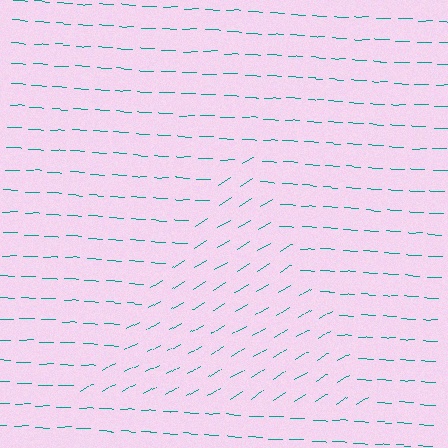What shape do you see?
I see a triangle.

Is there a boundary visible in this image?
Yes, there is a texture boundary formed by a change in line orientation.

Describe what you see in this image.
The image is filled with small teal line segments. A triangle region in the image has lines oriented differently from the surrounding lines, creating a visible texture boundary.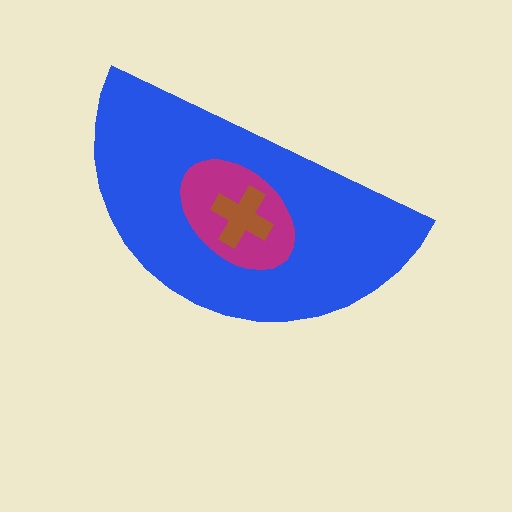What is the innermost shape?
The brown cross.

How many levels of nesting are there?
3.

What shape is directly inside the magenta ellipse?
The brown cross.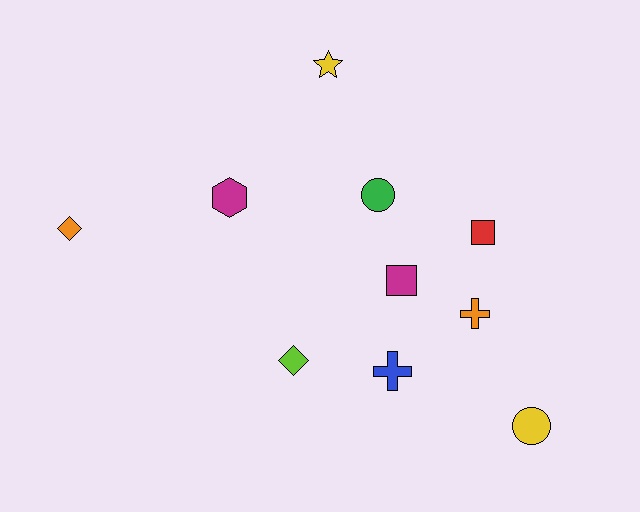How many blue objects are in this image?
There is 1 blue object.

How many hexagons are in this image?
There is 1 hexagon.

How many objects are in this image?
There are 10 objects.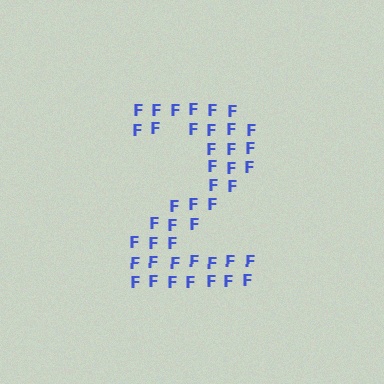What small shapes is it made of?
It is made of small letter F's.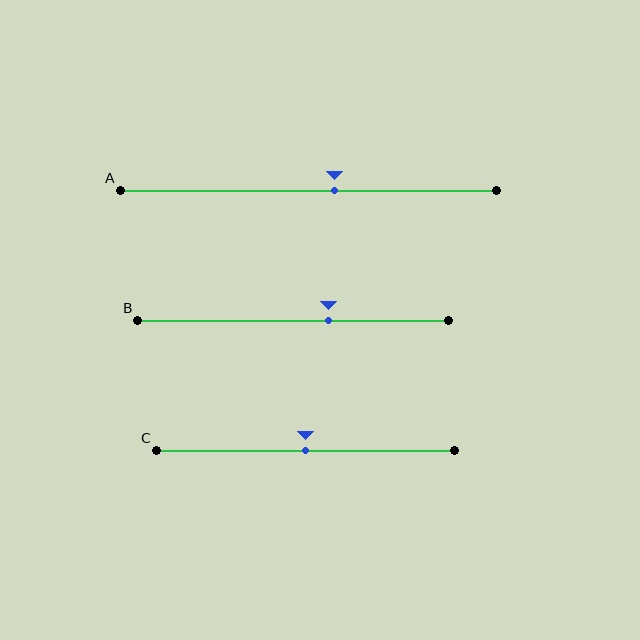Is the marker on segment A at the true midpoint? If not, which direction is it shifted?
No, the marker on segment A is shifted to the right by about 7% of the segment length.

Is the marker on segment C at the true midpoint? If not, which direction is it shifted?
Yes, the marker on segment C is at the true midpoint.